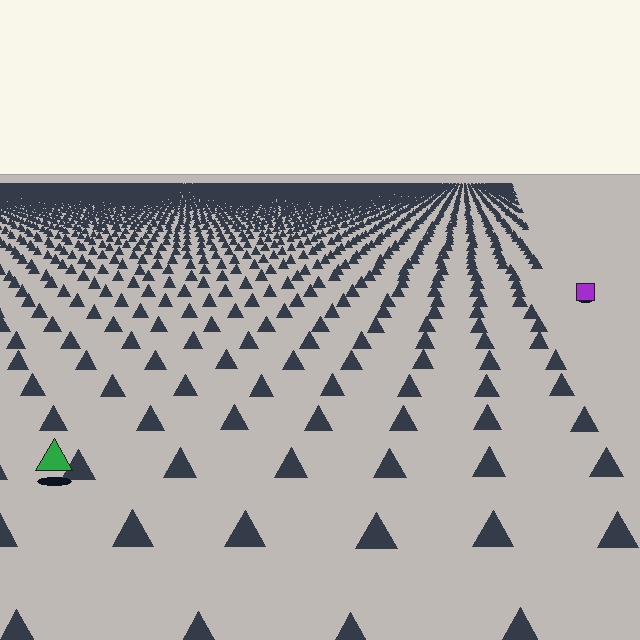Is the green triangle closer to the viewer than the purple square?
Yes. The green triangle is closer — you can tell from the texture gradient: the ground texture is coarser near it.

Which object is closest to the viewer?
The green triangle is closest. The texture marks near it are larger and more spread out.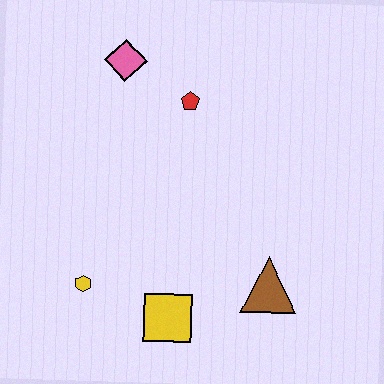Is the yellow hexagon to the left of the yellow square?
Yes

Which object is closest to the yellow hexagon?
The yellow square is closest to the yellow hexagon.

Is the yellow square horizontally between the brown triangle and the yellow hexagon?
Yes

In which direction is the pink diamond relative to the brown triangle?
The pink diamond is above the brown triangle.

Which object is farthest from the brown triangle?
The pink diamond is farthest from the brown triangle.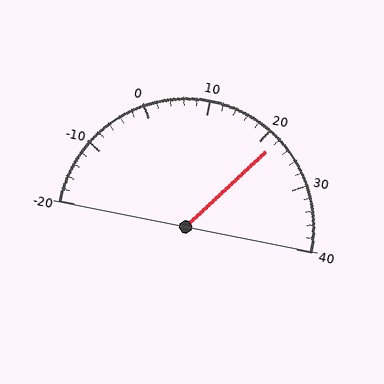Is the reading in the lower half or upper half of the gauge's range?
The reading is in the upper half of the range (-20 to 40).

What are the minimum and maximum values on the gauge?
The gauge ranges from -20 to 40.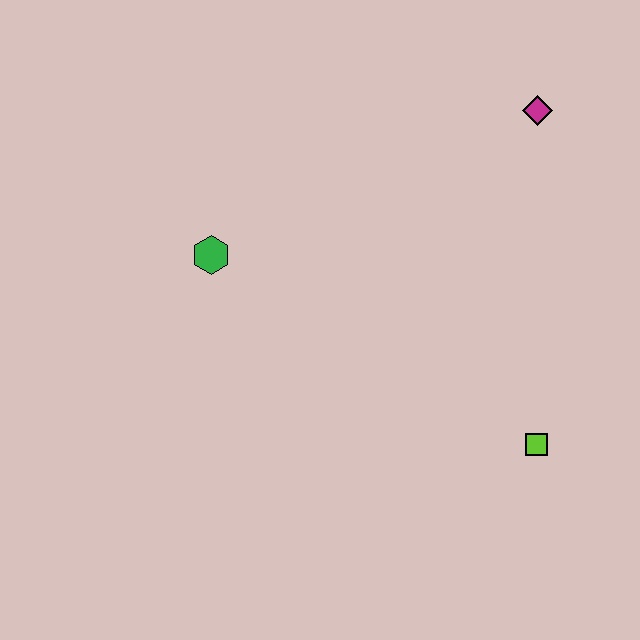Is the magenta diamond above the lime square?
Yes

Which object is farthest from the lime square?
The green hexagon is farthest from the lime square.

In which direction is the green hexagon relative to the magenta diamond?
The green hexagon is to the left of the magenta diamond.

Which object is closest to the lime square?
The magenta diamond is closest to the lime square.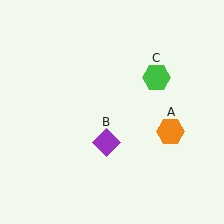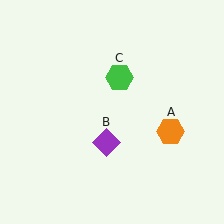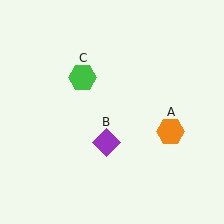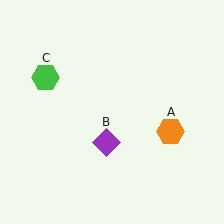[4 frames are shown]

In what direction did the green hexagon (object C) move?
The green hexagon (object C) moved left.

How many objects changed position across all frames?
1 object changed position: green hexagon (object C).